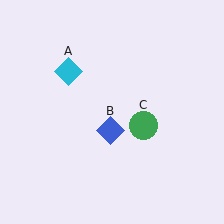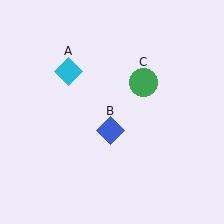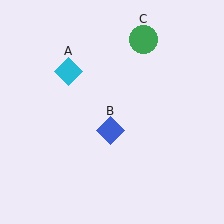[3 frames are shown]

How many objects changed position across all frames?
1 object changed position: green circle (object C).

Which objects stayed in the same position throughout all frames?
Cyan diamond (object A) and blue diamond (object B) remained stationary.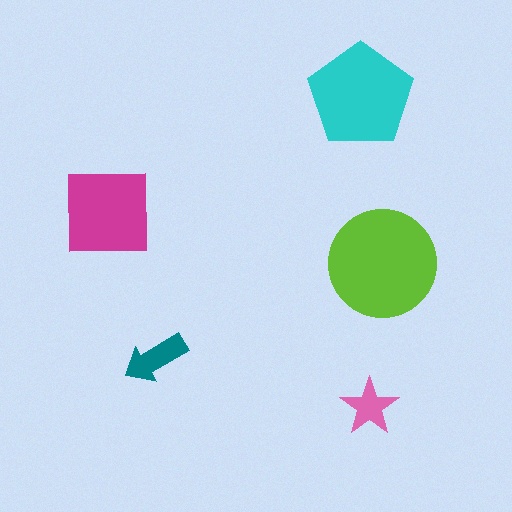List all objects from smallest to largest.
The pink star, the teal arrow, the magenta square, the cyan pentagon, the lime circle.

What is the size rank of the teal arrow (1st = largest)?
4th.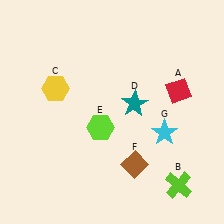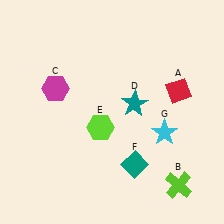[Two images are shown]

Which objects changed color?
C changed from yellow to magenta. F changed from brown to teal.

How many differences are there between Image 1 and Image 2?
There are 2 differences between the two images.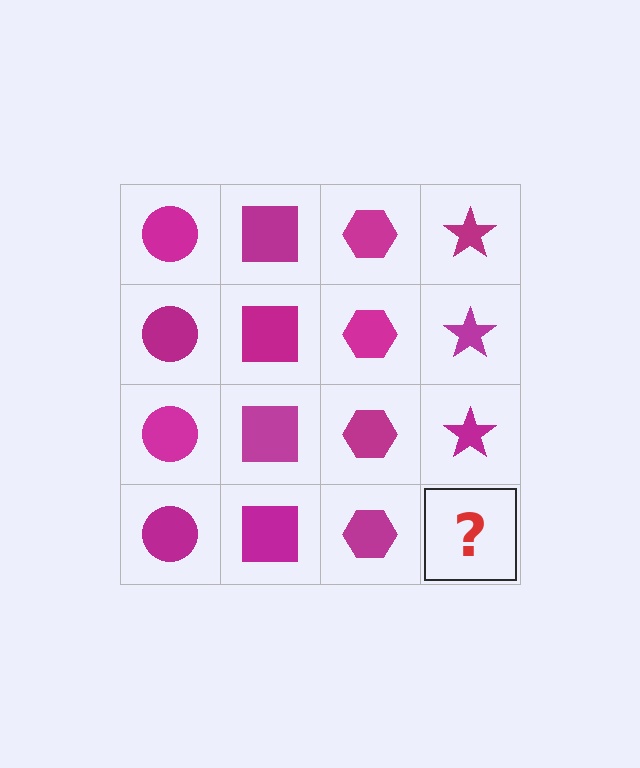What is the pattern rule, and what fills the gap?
The rule is that each column has a consistent shape. The gap should be filled with a magenta star.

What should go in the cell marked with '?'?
The missing cell should contain a magenta star.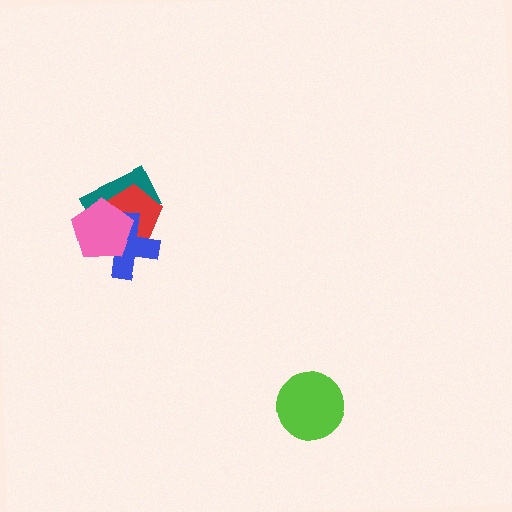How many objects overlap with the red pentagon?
3 objects overlap with the red pentagon.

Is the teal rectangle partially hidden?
Yes, it is partially covered by another shape.